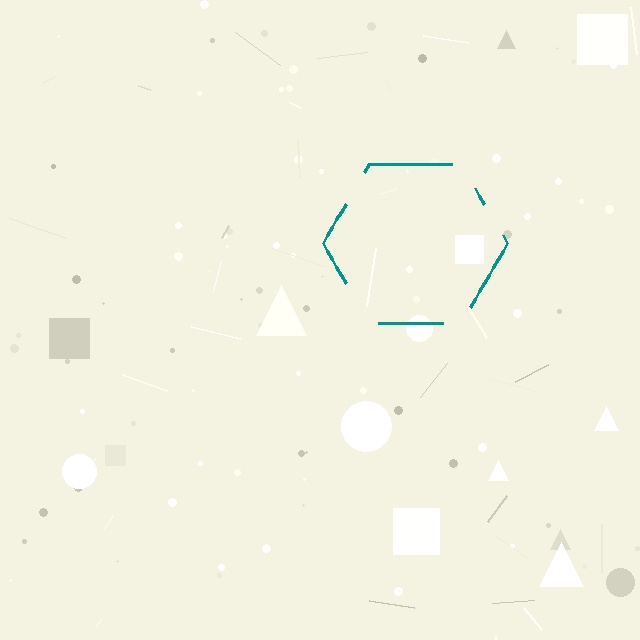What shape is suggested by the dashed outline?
The dashed outline suggests a hexagon.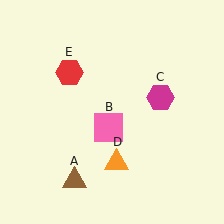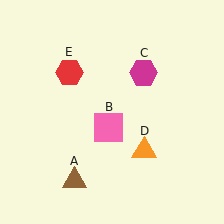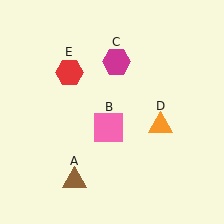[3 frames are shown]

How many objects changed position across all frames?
2 objects changed position: magenta hexagon (object C), orange triangle (object D).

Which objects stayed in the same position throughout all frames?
Brown triangle (object A) and pink square (object B) and red hexagon (object E) remained stationary.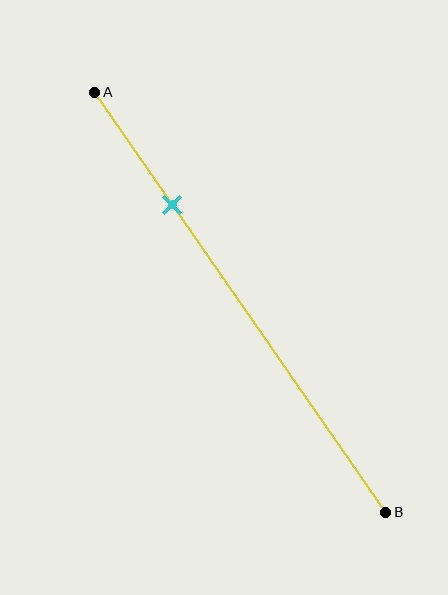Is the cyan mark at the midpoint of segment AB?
No, the mark is at about 25% from A, not at the 50% midpoint.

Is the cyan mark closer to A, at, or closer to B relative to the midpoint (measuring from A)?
The cyan mark is closer to point A than the midpoint of segment AB.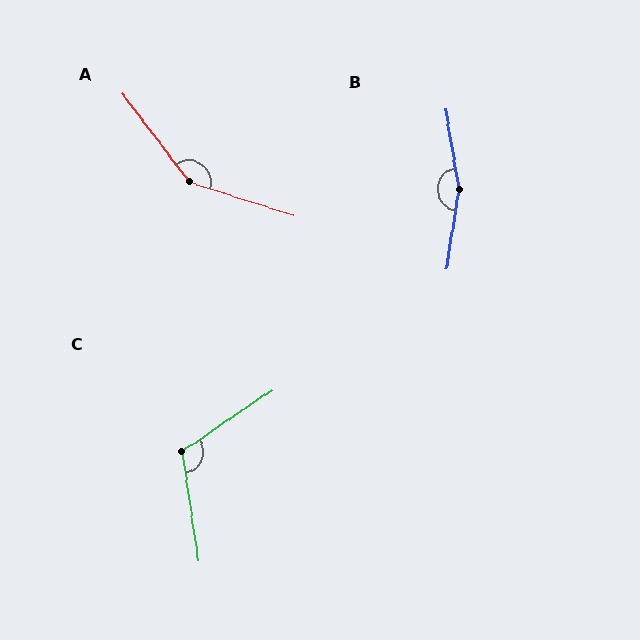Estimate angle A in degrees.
Approximately 145 degrees.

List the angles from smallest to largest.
C (115°), A (145°), B (162°).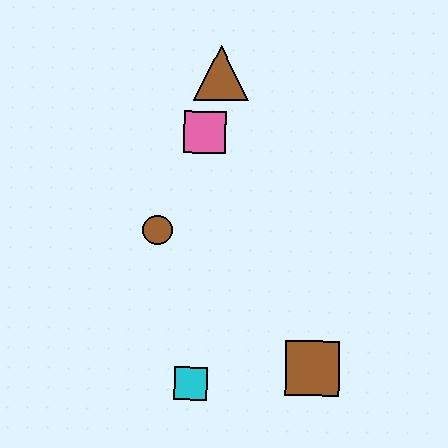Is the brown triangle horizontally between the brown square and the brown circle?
Yes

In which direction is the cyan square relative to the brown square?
The cyan square is to the left of the brown square.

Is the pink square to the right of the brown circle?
Yes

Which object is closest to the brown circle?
The pink square is closest to the brown circle.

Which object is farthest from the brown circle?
The brown square is farthest from the brown circle.